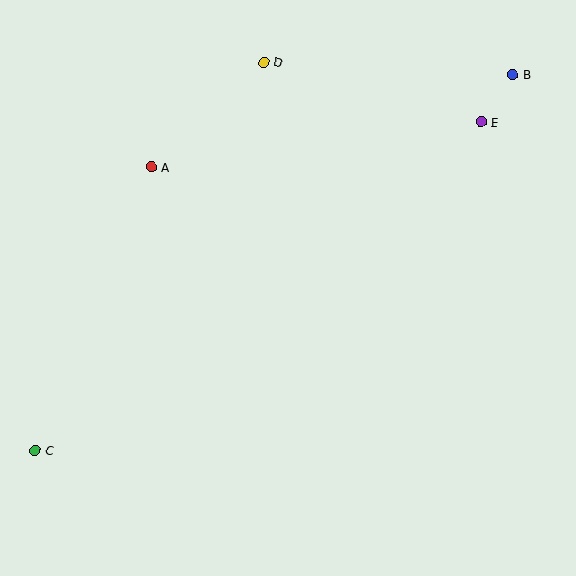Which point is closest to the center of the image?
Point A at (151, 167) is closest to the center.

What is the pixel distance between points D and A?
The distance between D and A is 154 pixels.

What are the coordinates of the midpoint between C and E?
The midpoint between C and E is at (258, 286).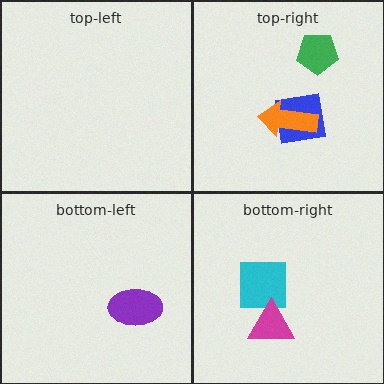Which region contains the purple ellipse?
The bottom-left region.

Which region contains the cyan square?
The bottom-right region.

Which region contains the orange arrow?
The top-right region.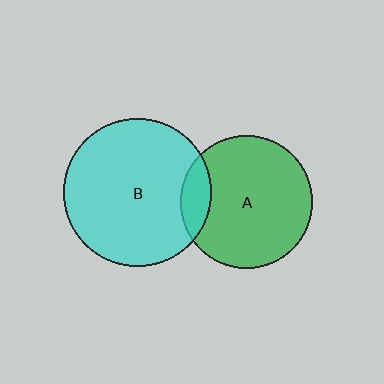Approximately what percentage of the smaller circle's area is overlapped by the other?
Approximately 15%.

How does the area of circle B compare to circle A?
Approximately 1.2 times.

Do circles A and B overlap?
Yes.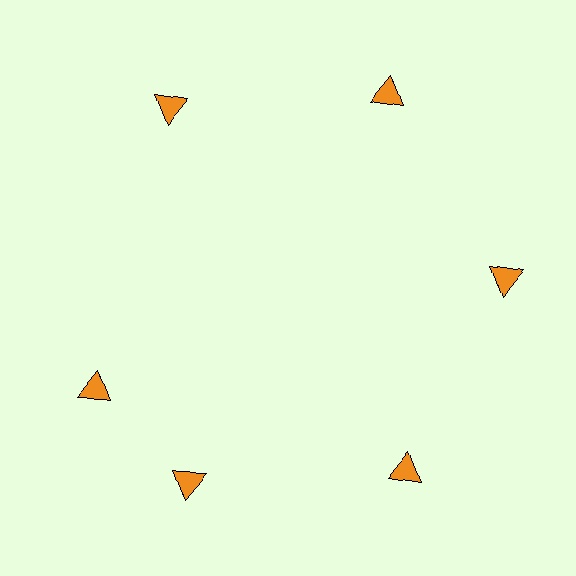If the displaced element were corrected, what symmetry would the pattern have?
It would have 6-fold rotational symmetry — the pattern would map onto itself every 60 degrees.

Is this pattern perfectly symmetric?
No. The 6 orange triangles are arranged in a ring, but one element near the 9 o'clock position is rotated out of alignment along the ring, breaking the 6-fold rotational symmetry.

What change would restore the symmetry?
The symmetry would be restored by rotating it back into even spacing with its neighbors so that all 6 triangles sit at equal angles and equal distance from the center.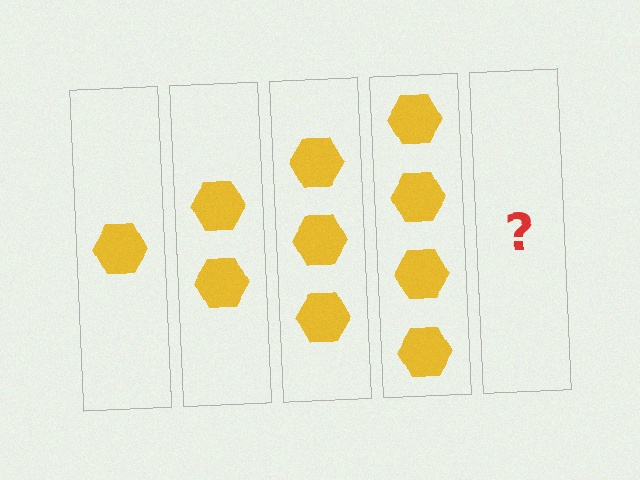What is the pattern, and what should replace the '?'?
The pattern is that each step adds one more hexagon. The '?' should be 5 hexagons.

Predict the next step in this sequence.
The next step is 5 hexagons.